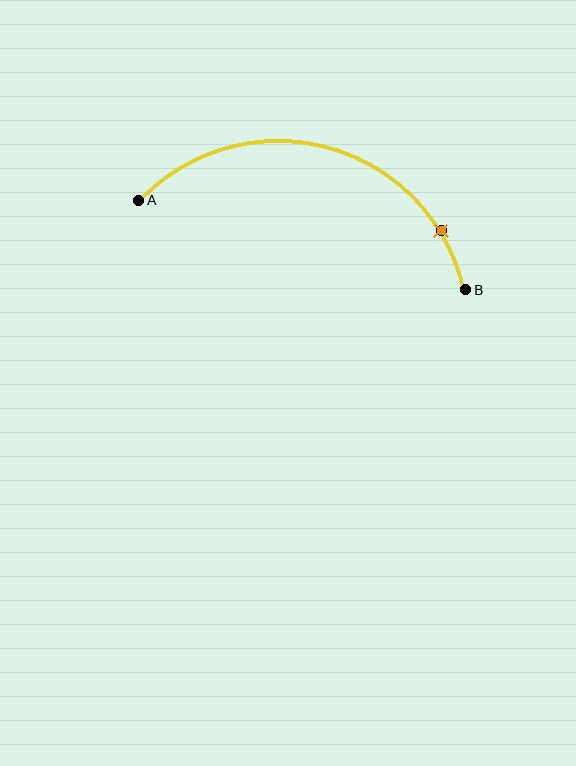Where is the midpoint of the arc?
The arc midpoint is the point on the curve farthest from the straight line joining A and B. It sits above that line.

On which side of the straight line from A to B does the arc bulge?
The arc bulges above the straight line connecting A and B.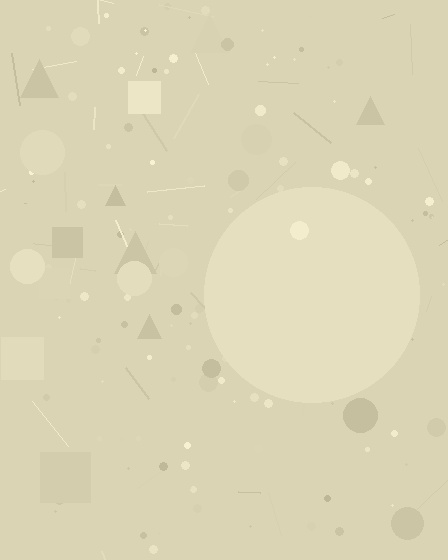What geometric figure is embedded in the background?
A circle is embedded in the background.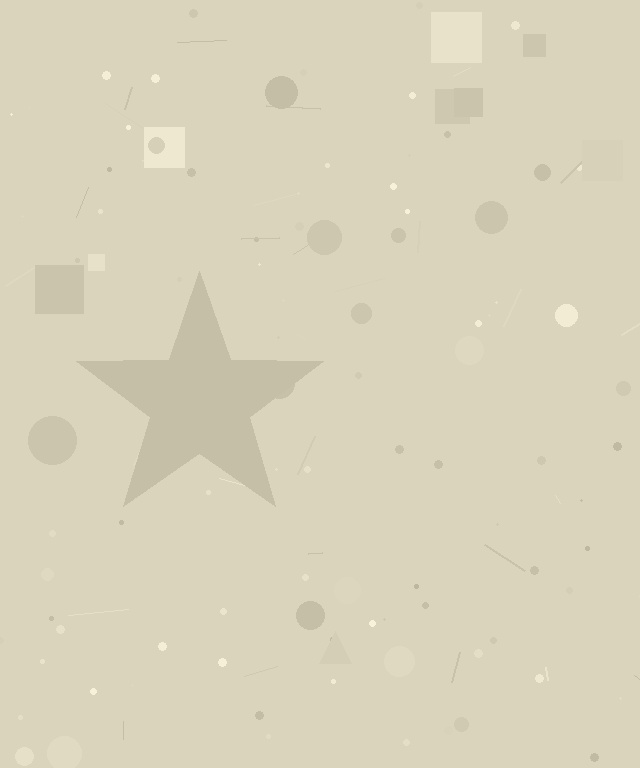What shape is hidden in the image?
A star is hidden in the image.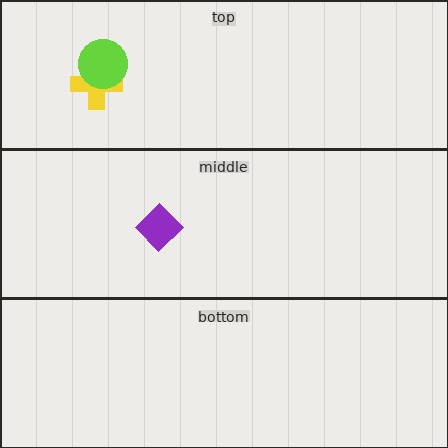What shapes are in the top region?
The yellow cross, the lime circle.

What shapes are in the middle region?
The purple diamond.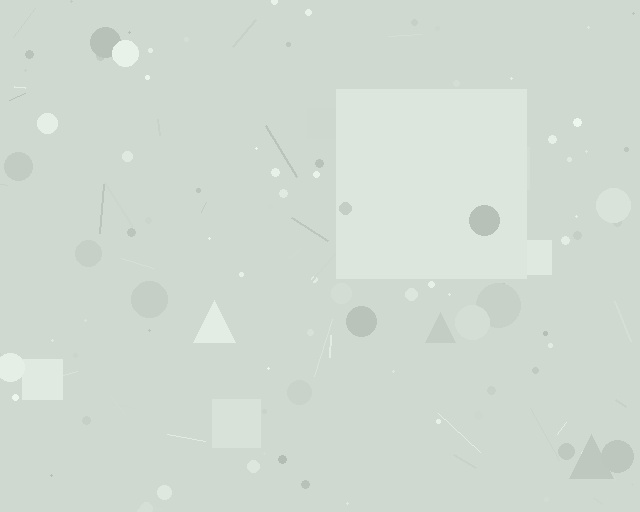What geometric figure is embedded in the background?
A square is embedded in the background.